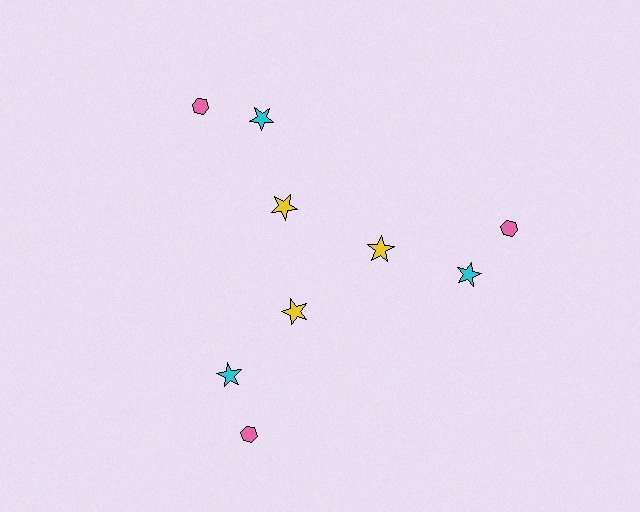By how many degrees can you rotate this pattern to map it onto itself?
The pattern maps onto itself every 120 degrees of rotation.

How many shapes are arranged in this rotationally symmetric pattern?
There are 9 shapes, arranged in 3 groups of 3.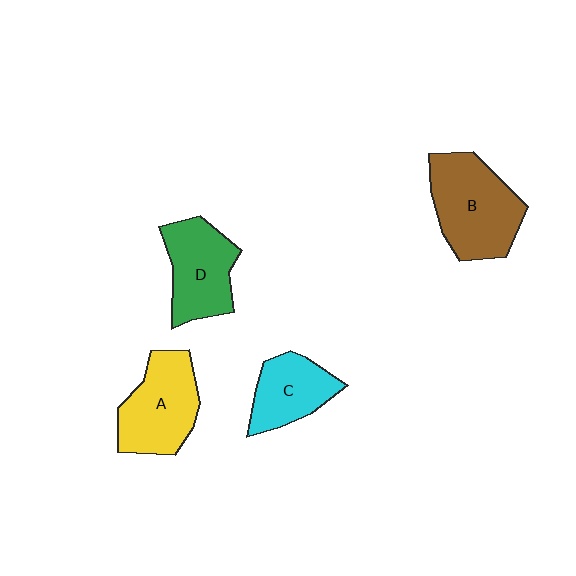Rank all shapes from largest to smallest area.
From largest to smallest: B (brown), A (yellow), D (green), C (cyan).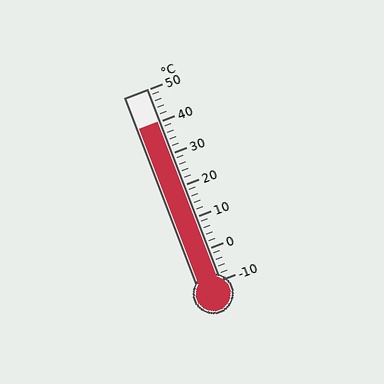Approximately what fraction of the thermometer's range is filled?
The thermometer is filled to approximately 85% of its range.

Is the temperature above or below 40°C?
The temperature is at 40°C.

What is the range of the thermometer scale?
The thermometer scale ranges from -10°C to 50°C.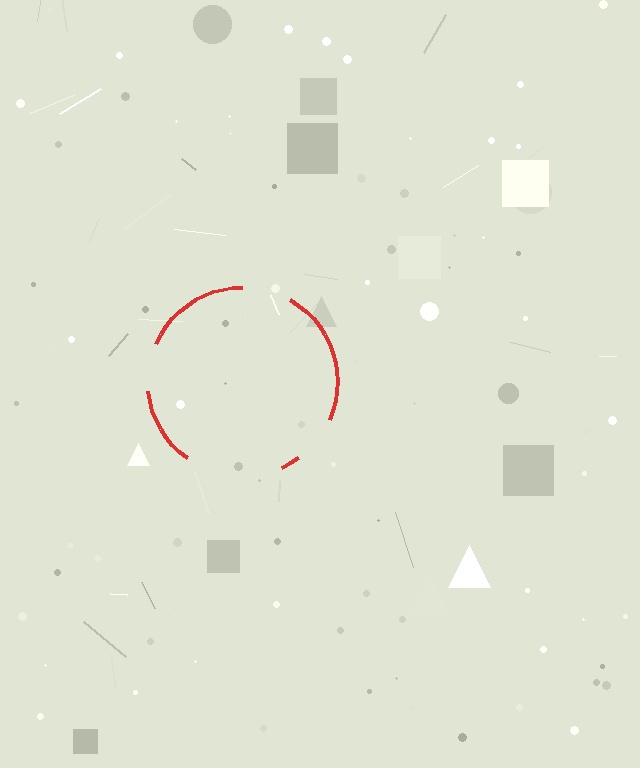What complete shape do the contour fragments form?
The contour fragments form a circle.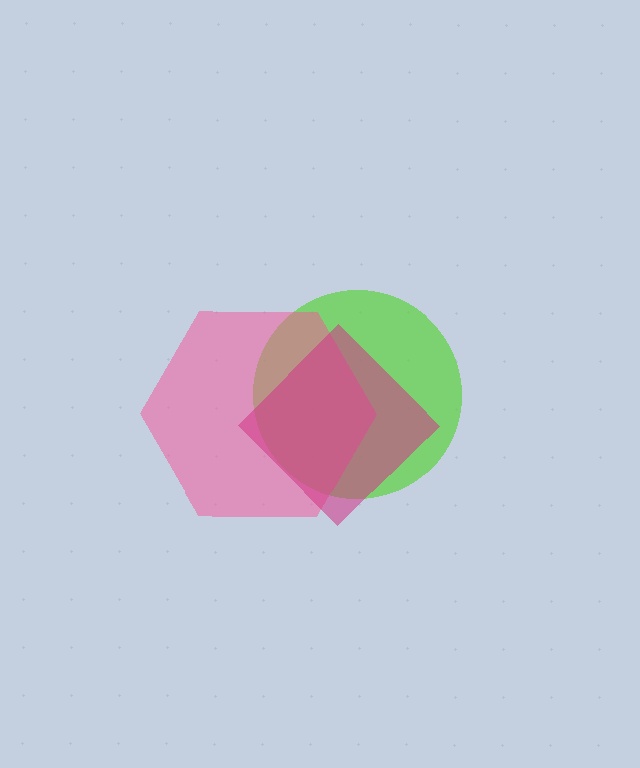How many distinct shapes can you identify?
There are 3 distinct shapes: a lime circle, a pink hexagon, a magenta diamond.